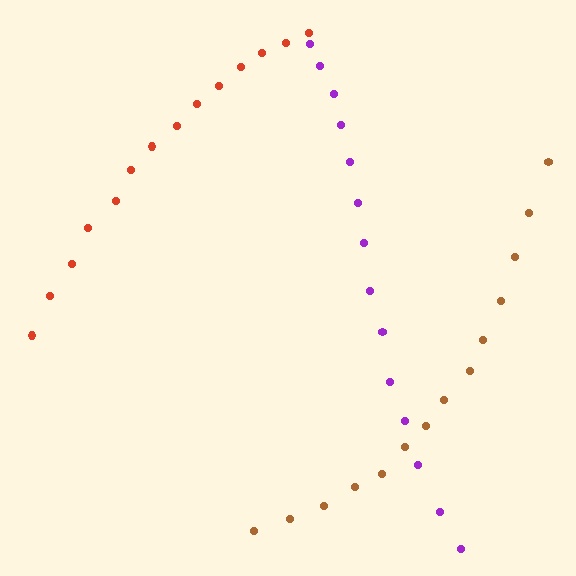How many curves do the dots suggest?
There are 3 distinct paths.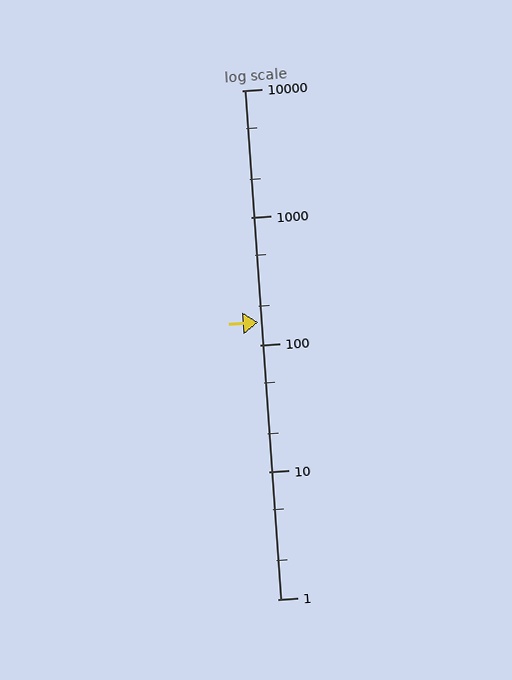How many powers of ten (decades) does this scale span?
The scale spans 4 decades, from 1 to 10000.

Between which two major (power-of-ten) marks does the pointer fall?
The pointer is between 100 and 1000.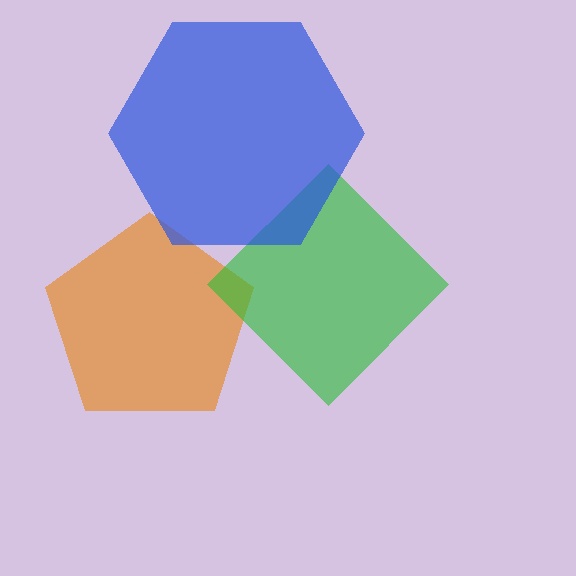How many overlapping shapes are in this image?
There are 3 overlapping shapes in the image.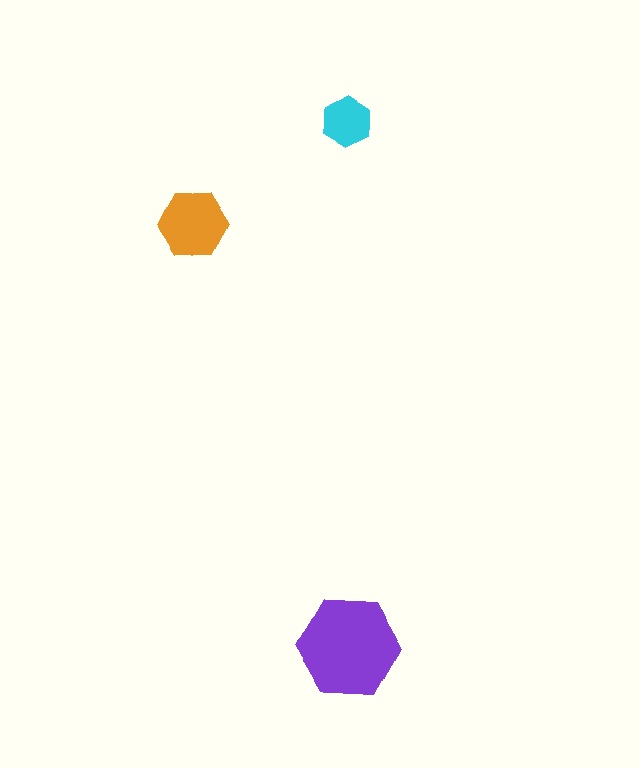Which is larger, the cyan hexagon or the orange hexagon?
The orange one.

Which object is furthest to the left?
The orange hexagon is leftmost.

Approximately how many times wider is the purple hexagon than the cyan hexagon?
About 2 times wider.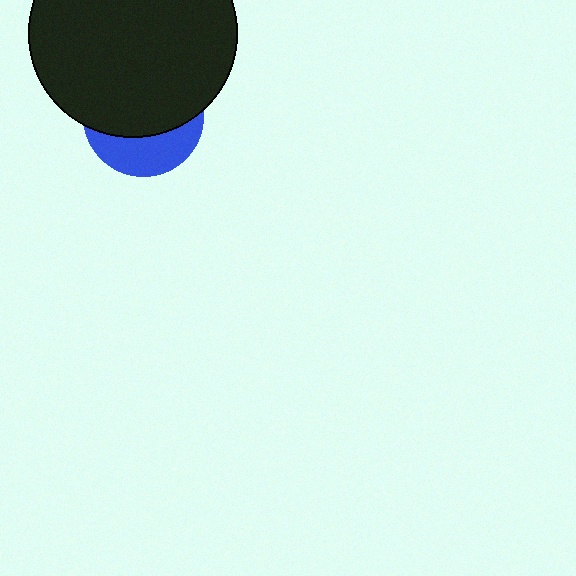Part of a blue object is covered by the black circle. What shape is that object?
It is a circle.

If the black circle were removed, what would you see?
You would see the complete blue circle.